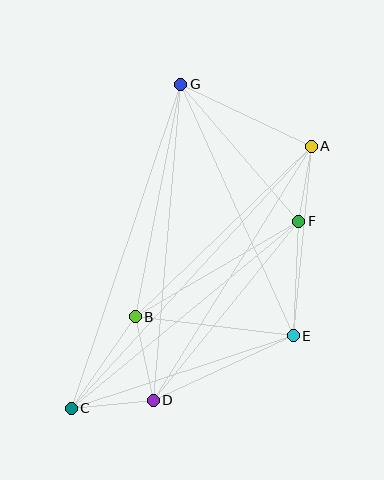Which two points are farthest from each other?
Points A and C are farthest from each other.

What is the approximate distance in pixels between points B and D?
The distance between B and D is approximately 85 pixels.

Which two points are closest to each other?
Points A and F are closest to each other.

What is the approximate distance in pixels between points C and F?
The distance between C and F is approximately 294 pixels.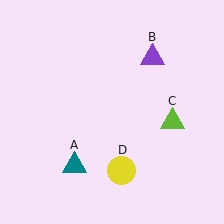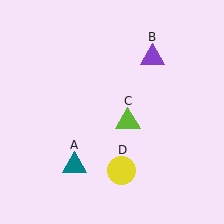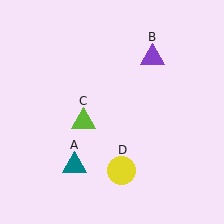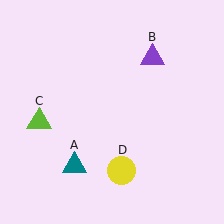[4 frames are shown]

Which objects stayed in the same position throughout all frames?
Teal triangle (object A) and purple triangle (object B) and yellow circle (object D) remained stationary.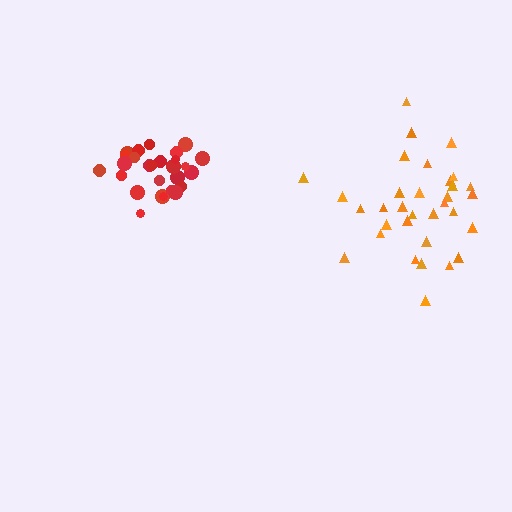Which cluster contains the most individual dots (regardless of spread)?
Orange (33).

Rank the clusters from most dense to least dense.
red, orange.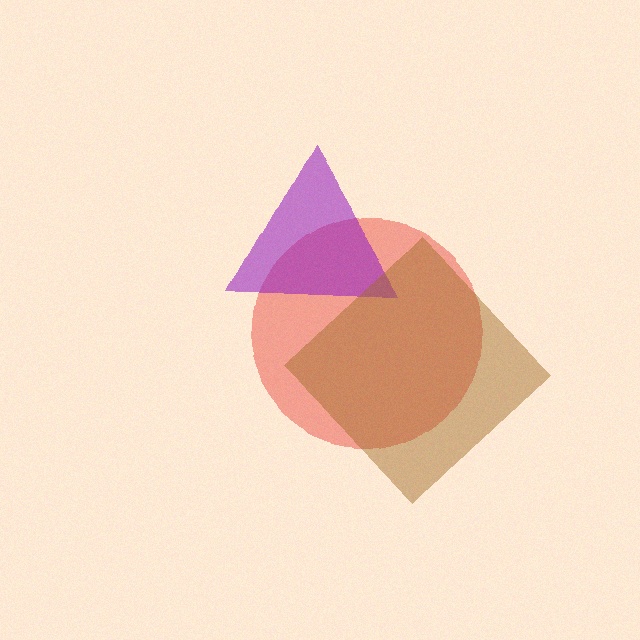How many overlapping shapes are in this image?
There are 3 overlapping shapes in the image.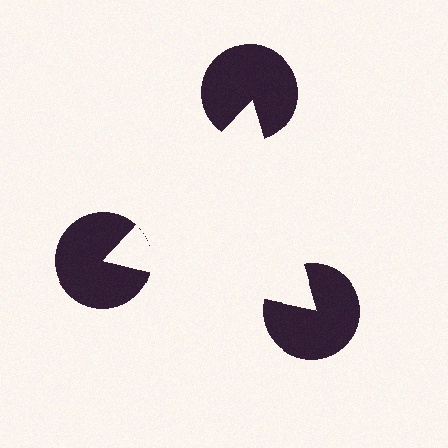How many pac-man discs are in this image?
There are 3 — one at each vertex of the illusory triangle.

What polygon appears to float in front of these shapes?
An illusory triangle — its edges are inferred from the aligned wedge cuts in the pac-man discs, not physically drawn.